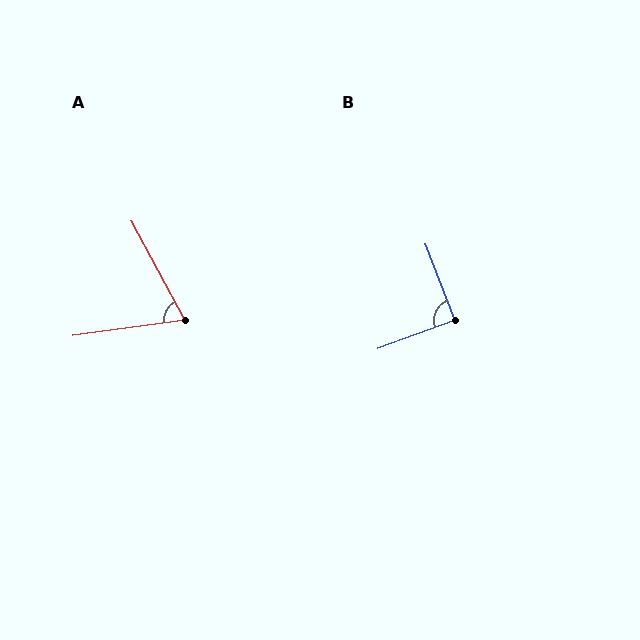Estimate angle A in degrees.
Approximately 70 degrees.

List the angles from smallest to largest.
A (70°), B (89°).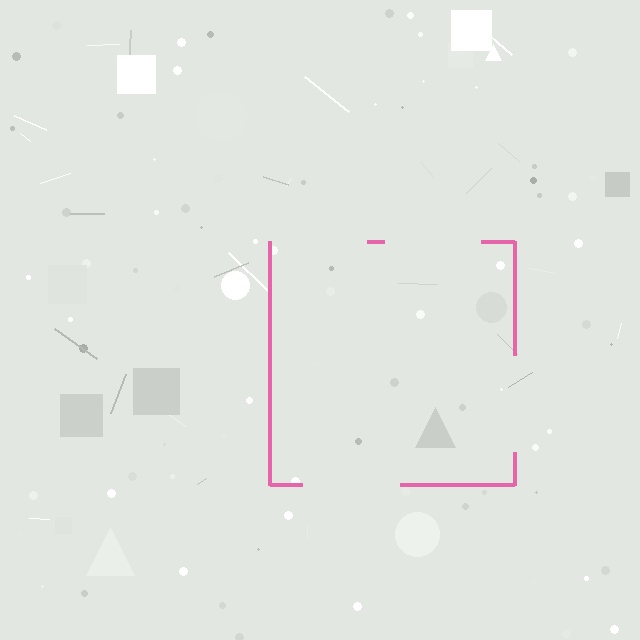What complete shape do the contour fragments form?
The contour fragments form a square.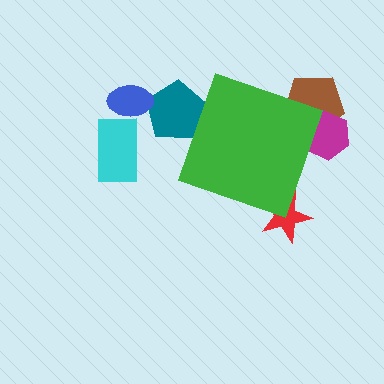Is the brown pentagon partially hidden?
Yes, the brown pentagon is partially hidden behind the green diamond.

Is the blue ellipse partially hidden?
No, the blue ellipse is fully visible.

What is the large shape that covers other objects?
A green diamond.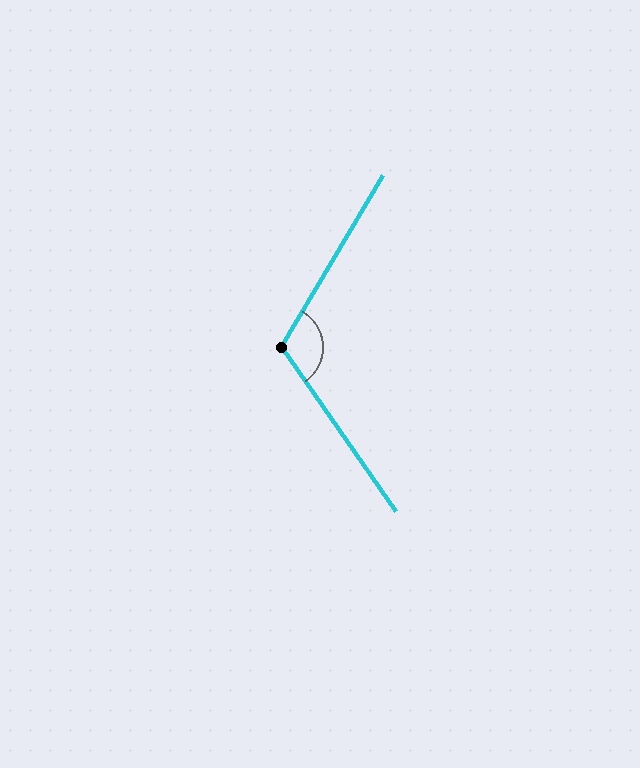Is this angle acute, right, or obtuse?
It is obtuse.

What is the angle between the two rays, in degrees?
Approximately 114 degrees.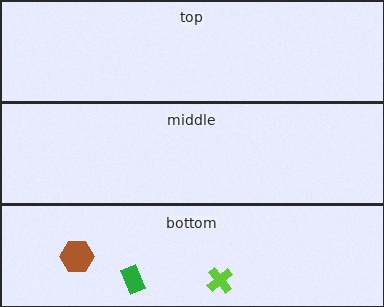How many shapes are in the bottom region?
3.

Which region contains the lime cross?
The bottom region.